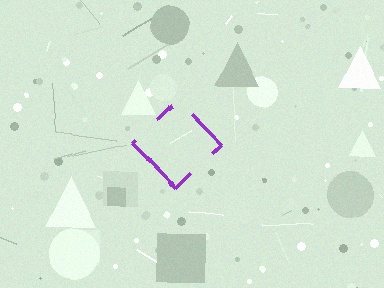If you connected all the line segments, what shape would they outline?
They would outline a diamond.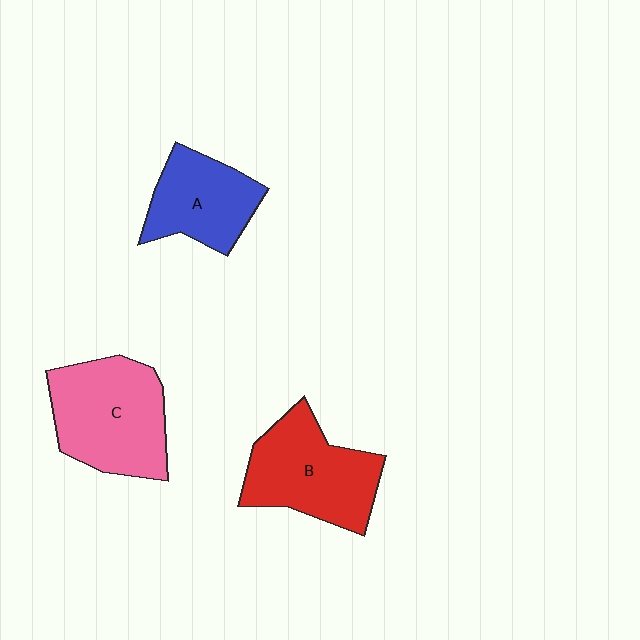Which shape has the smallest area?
Shape A (blue).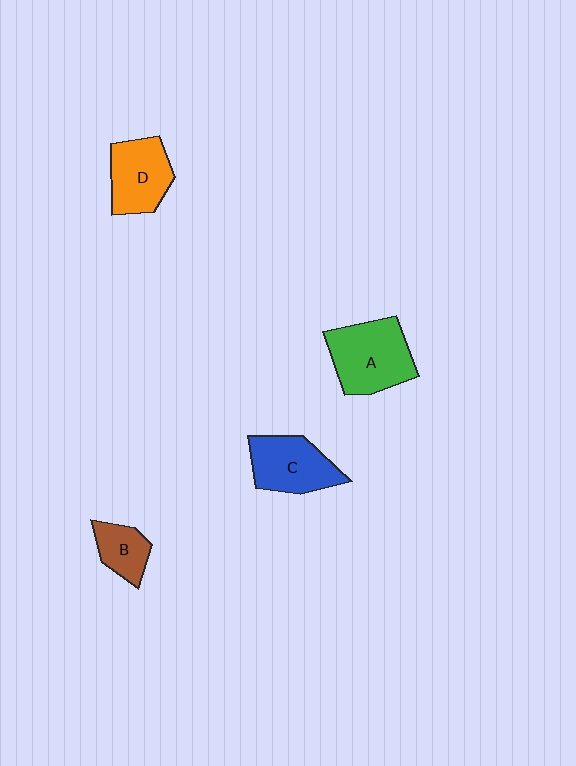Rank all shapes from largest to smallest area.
From largest to smallest: A (green), C (blue), D (orange), B (brown).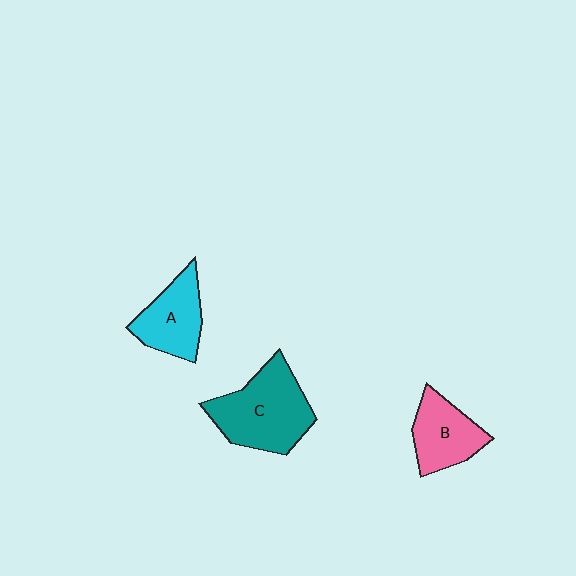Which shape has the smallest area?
Shape B (pink).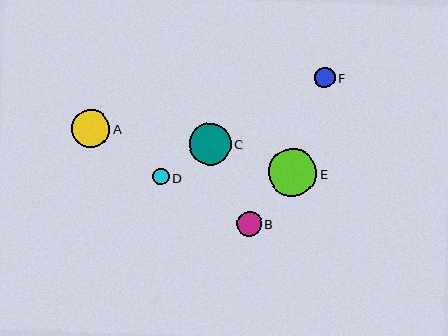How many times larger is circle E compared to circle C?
Circle E is approximately 1.2 times the size of circle C.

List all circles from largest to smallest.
From largest to smallest: E, C, A, B, F, D.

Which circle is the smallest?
Circle D is the smallest with a size of approximately 17 pixels.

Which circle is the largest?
Circle E is the largest with a size of approximately 48 pixels.